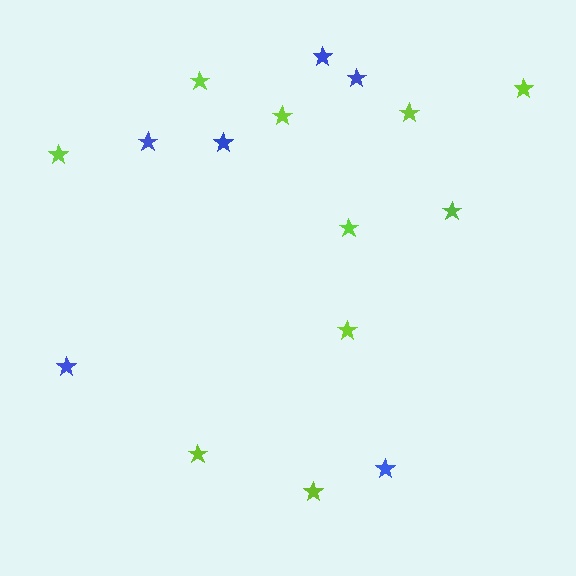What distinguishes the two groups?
There are 2 groups: one group of blue stars (6) and one group of lime stars (10).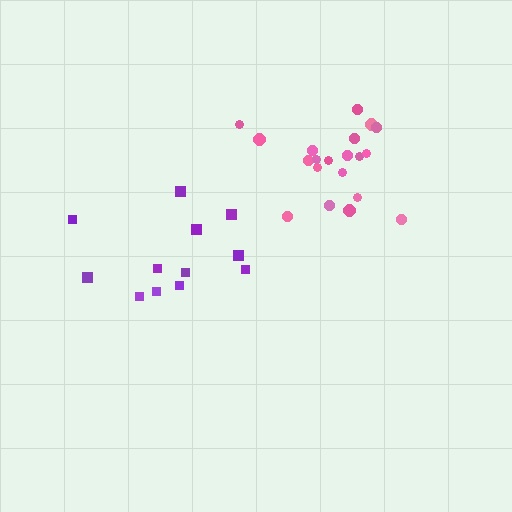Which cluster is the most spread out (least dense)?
Purple.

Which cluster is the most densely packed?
Pink.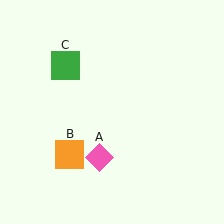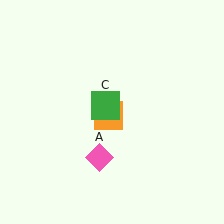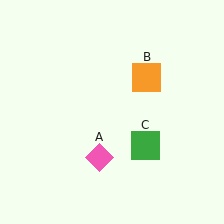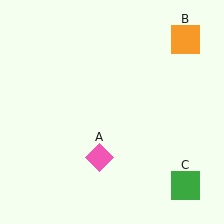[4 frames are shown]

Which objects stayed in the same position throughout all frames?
Pink diamond (object A) remained stationary.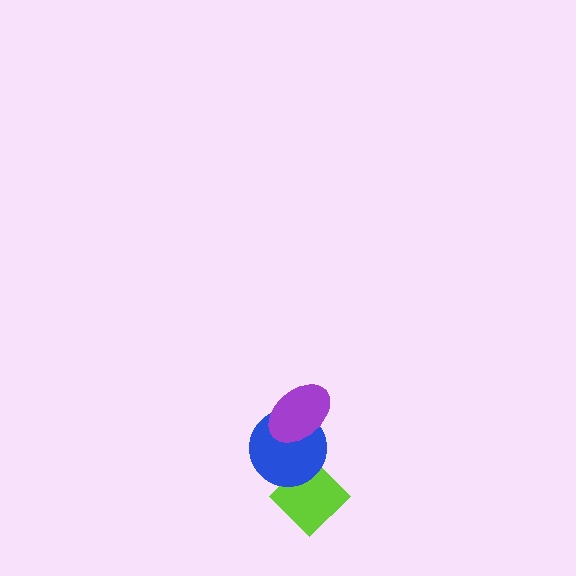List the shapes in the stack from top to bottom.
From top to bottom: the purple ellipse, the blue circle, the lime diamond.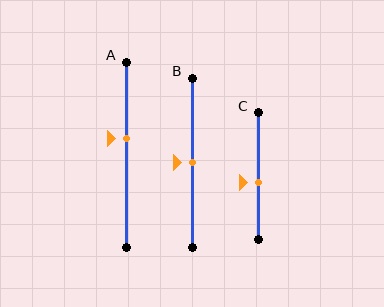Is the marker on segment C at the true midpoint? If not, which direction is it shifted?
No, the marker on segment C is shifted downward by about 5% of the segment length.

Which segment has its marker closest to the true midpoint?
Segment B has its marker closest to the true midpoint.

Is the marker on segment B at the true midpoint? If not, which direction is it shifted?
Yes, the marker on segment B is at the true midpoint.